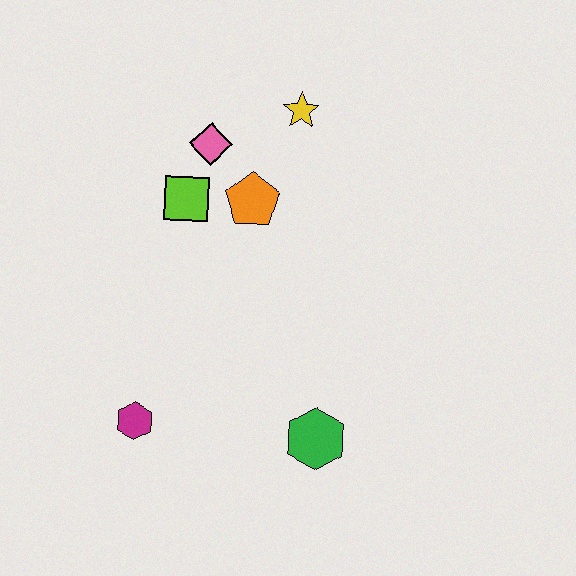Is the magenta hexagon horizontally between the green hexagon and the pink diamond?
No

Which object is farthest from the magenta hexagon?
The yellow star is farthest from the magenta hexagon.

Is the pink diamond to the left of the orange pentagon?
Yes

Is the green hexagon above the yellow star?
No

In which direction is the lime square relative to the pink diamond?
The lime square is below the pink diamond.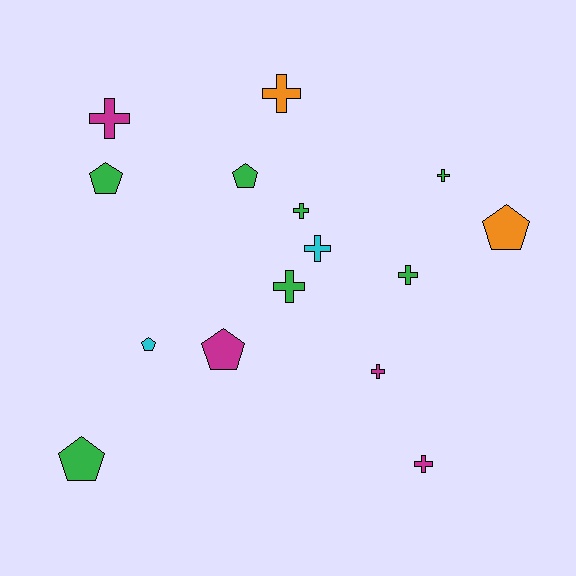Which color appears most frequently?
Green, with 7 objects.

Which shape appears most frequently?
Cross, with 9 objects.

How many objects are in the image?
There are 15 objects.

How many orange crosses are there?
There is 1 orange cross.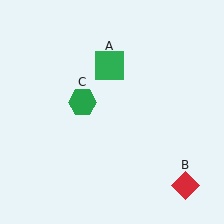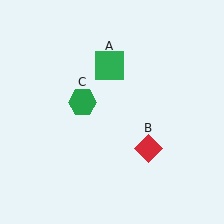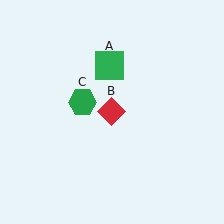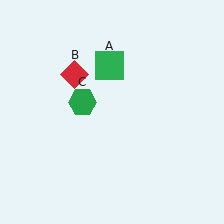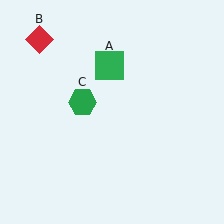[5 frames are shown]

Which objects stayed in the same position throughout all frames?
Green square (object A) and green hexagon (object C) remained stationary.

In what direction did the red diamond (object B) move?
The red diamond (object B) moved up and to the left.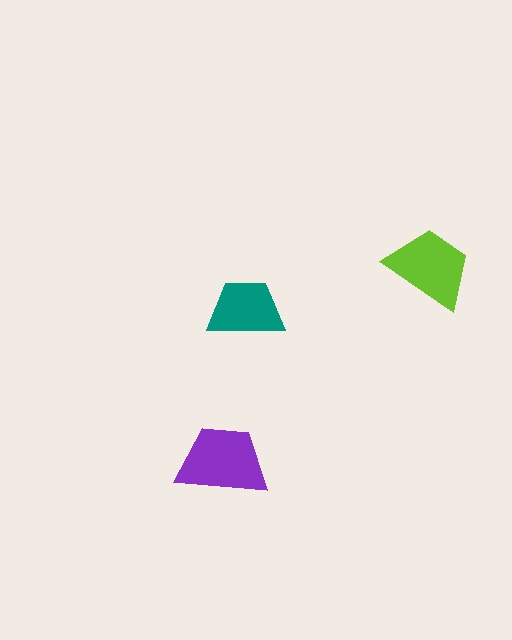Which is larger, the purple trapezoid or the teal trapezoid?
The purple one.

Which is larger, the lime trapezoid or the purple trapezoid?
The purple one.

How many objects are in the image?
There are 3 objects in the image.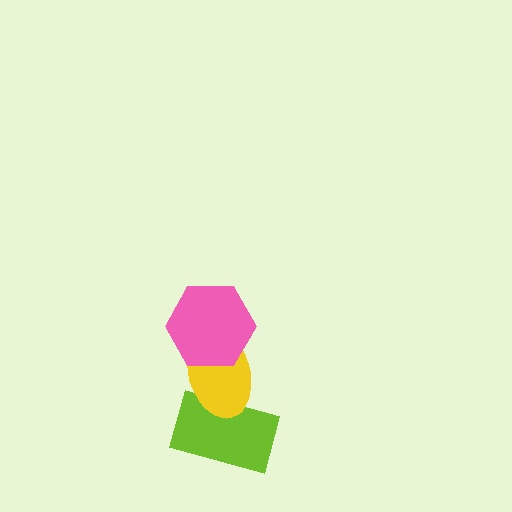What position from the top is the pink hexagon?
The pink hexagon is 1st from the top.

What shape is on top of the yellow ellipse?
The pink hexagon is on top of the yellow ellipse.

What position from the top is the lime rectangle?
The lime rectangle is 3rd from the top.